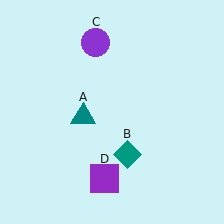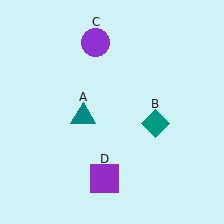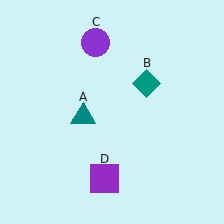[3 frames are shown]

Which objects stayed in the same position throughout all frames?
Teal triangle (object A) and purple circle (object C) and purple square (object D) remained stationary.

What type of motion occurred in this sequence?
The teal diamond (object B) rotated counterclockwise around the center of the scene.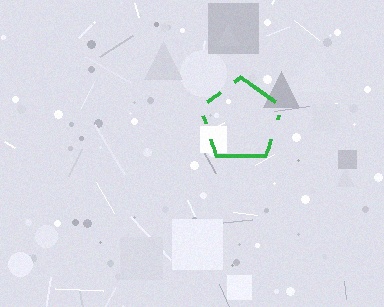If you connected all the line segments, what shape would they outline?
They would outline a pentagon.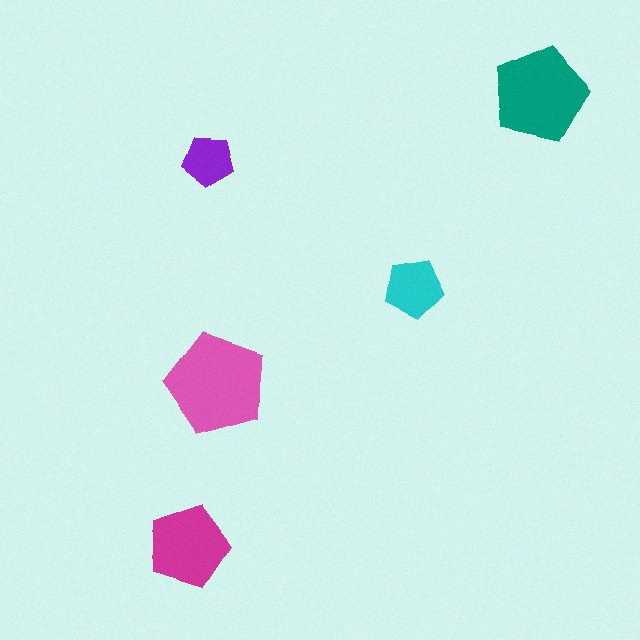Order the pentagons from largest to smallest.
the pink one, the teal one, the magenta one, the cyan one, the purple one.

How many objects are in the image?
There are 5 objects in the image.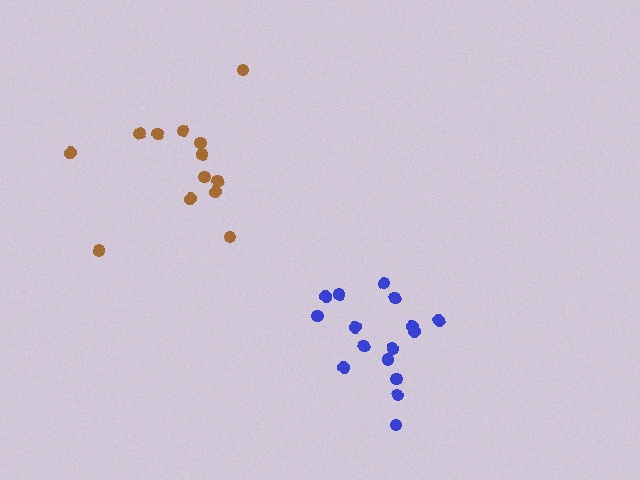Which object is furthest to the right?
The blue cluster is rightmost.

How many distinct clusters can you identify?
There are 2 distinct clusters.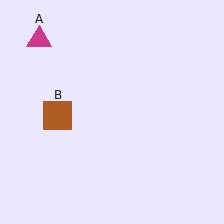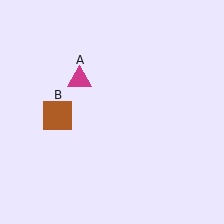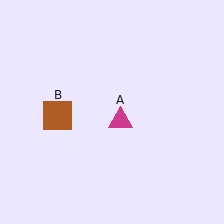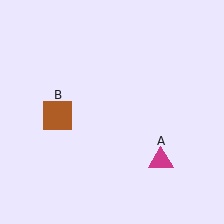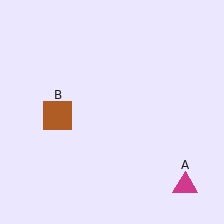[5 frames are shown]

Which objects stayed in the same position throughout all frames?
Brown square (object B) remained stationary.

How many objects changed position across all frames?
1 object changed position: magenta triangle (object A).